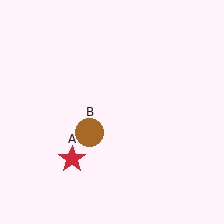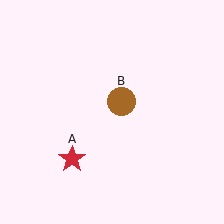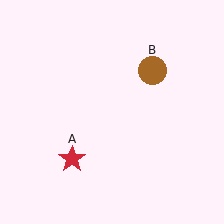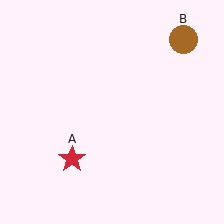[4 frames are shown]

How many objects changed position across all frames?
1 object changed position: brown circle (object B).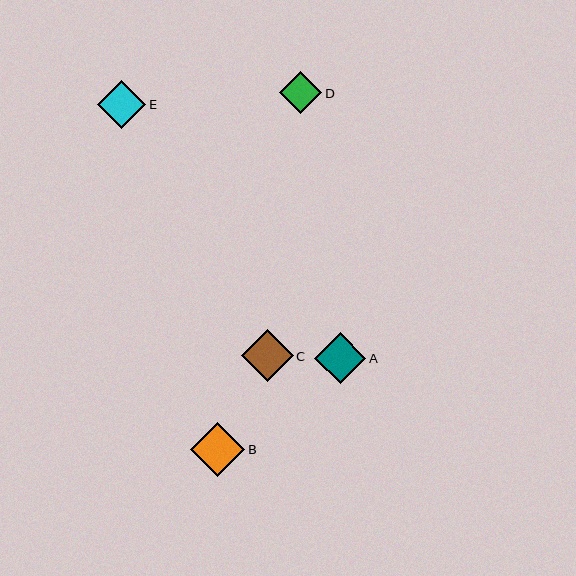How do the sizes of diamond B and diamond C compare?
Diamond B and diamond C are approximately the same size.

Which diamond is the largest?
Diamond B is the largest with a size of approximately 54 pixels.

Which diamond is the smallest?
Diamond D is the smallest with a size of approximately 42 pixels.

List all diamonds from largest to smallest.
From largest to smallest: B, C, A, E, D.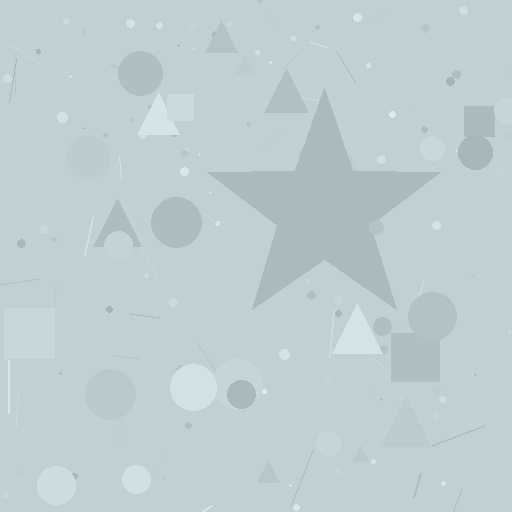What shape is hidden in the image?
A star is hidden in the image.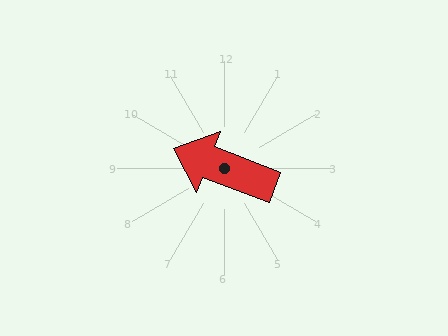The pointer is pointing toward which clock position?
Roughly 10 o'clock.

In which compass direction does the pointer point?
West.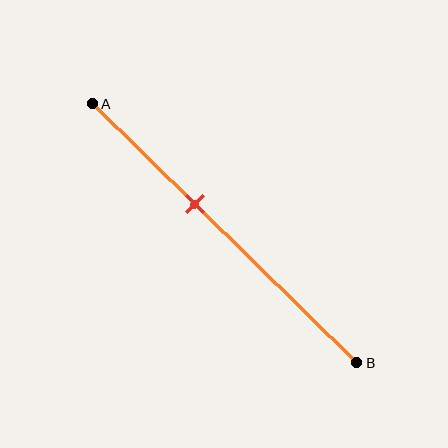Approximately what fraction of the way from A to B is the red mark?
The red mark is approximately 40% of the way from A to B.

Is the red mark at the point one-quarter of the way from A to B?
No, the mark is at about 40% from A, not at the 25% one-quarter point.